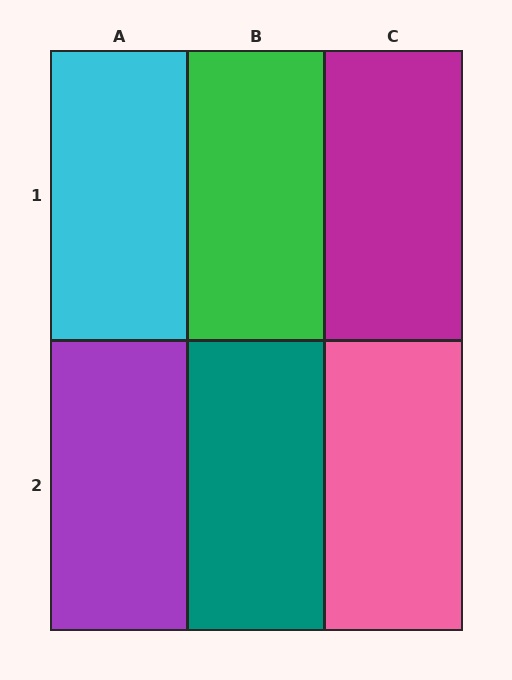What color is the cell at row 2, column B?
Teal.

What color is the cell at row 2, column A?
Purple.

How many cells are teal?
1 cell is teal.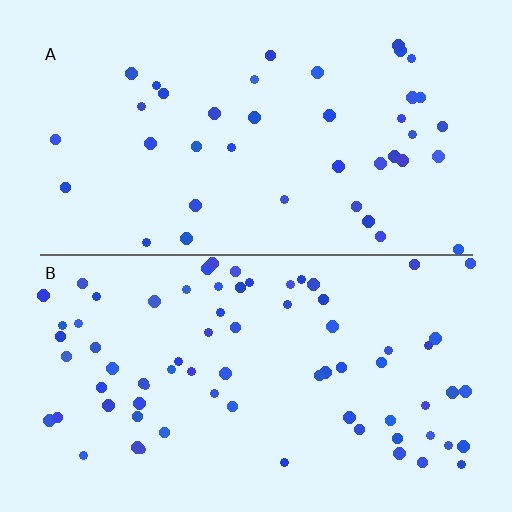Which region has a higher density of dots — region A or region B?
B (the bottom).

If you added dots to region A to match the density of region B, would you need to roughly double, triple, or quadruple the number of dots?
Approximately double.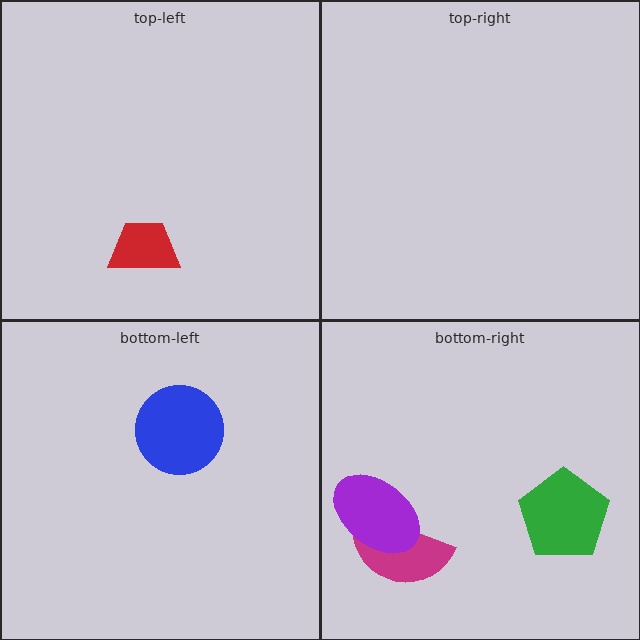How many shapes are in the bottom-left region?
1.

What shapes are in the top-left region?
The red trapezoid.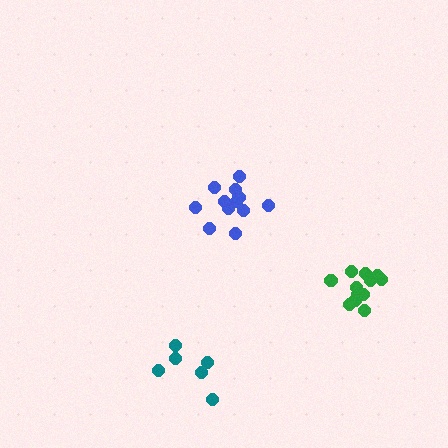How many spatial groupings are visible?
There are 3 spatial groupings.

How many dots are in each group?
Group 1: 6 dots, Group 2: 12 dots, Group 3: 12 dots (30 total).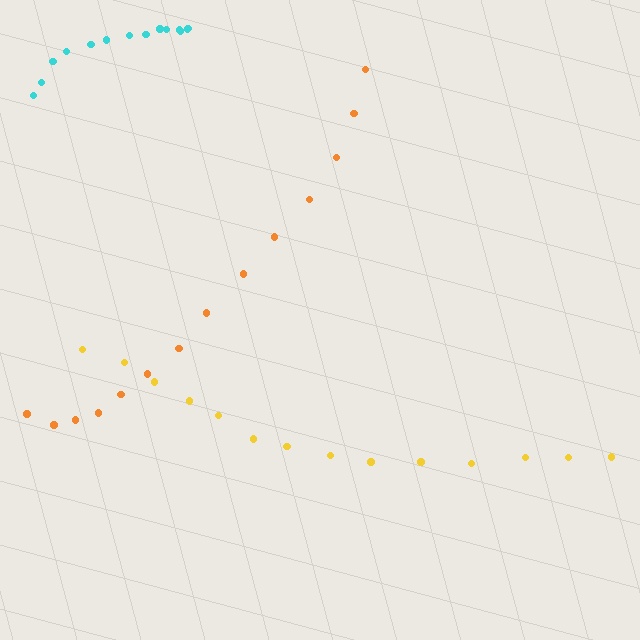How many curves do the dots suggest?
There are 3 distinct paths.